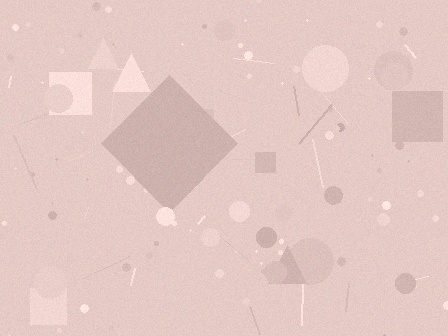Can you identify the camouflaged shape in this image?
The camouflaged shape is a diamond.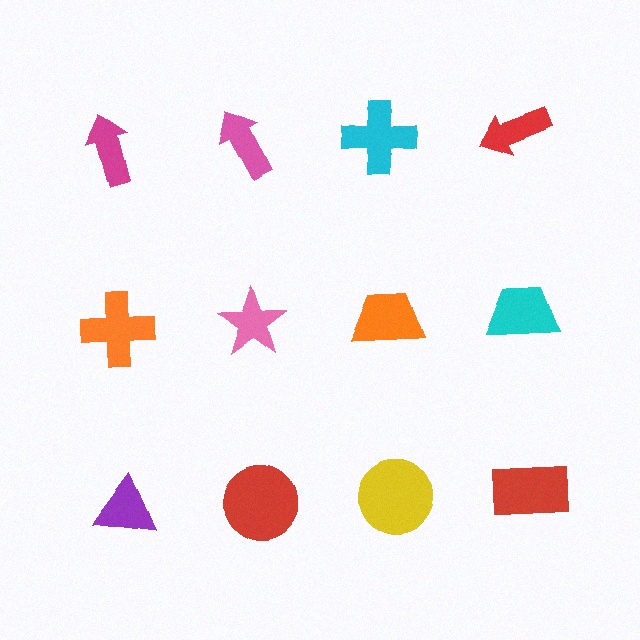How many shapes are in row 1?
4 shapes.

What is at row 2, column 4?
A cyan trapezoid.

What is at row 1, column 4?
A red arrow.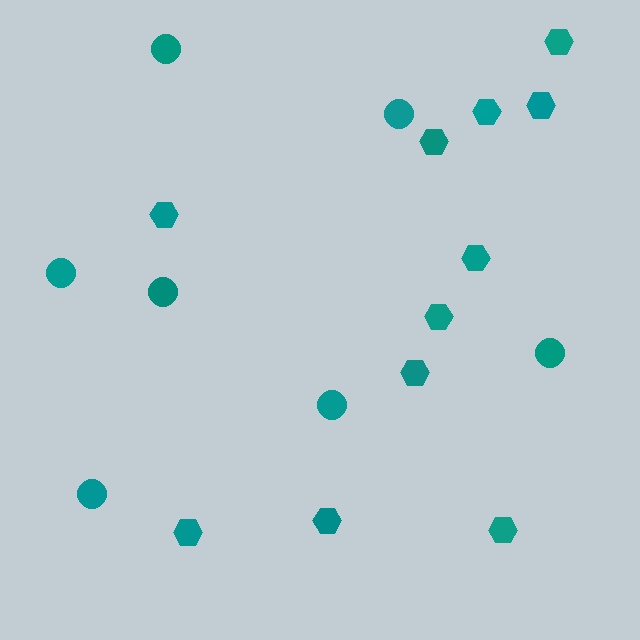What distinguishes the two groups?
There are 2 groups: one group of hexagons (11) and one group of circles (7).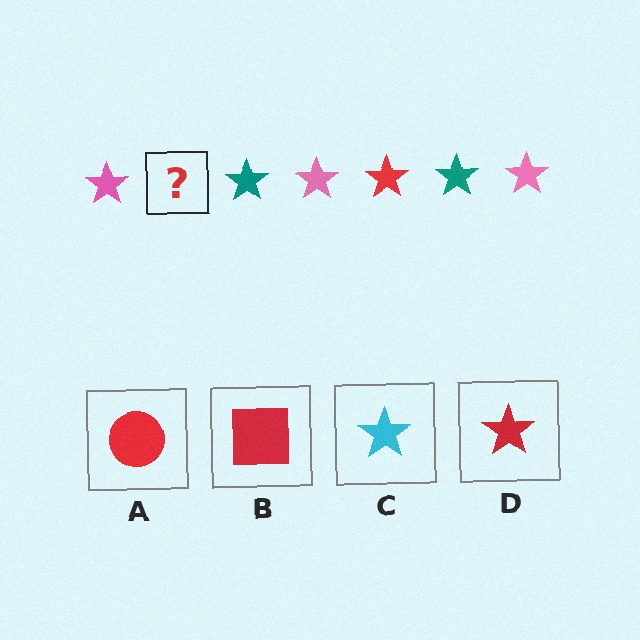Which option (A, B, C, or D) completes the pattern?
D.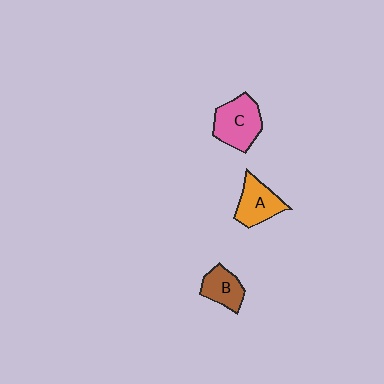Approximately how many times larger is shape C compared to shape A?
Approximately 1.2 times.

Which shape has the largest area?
Shape C (pink).